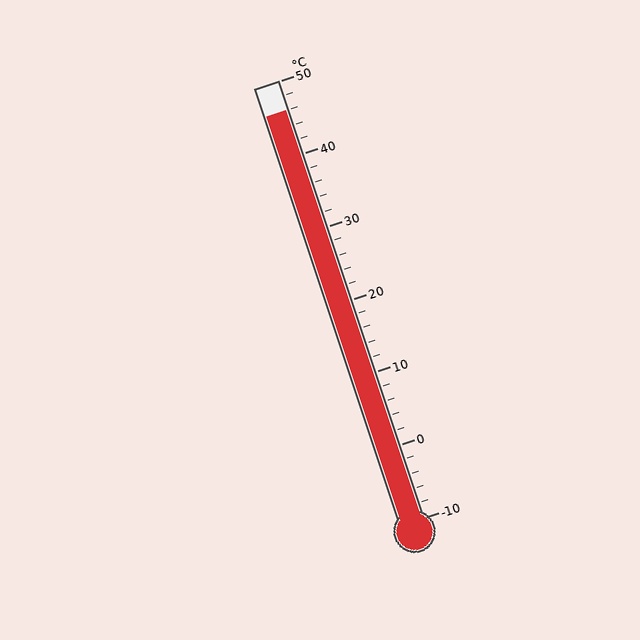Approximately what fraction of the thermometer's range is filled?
The thermometer is filled to approximately 95% of its range.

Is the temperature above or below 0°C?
The temperature is above 0°C.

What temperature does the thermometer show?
The thermometer shows approximately 46°C.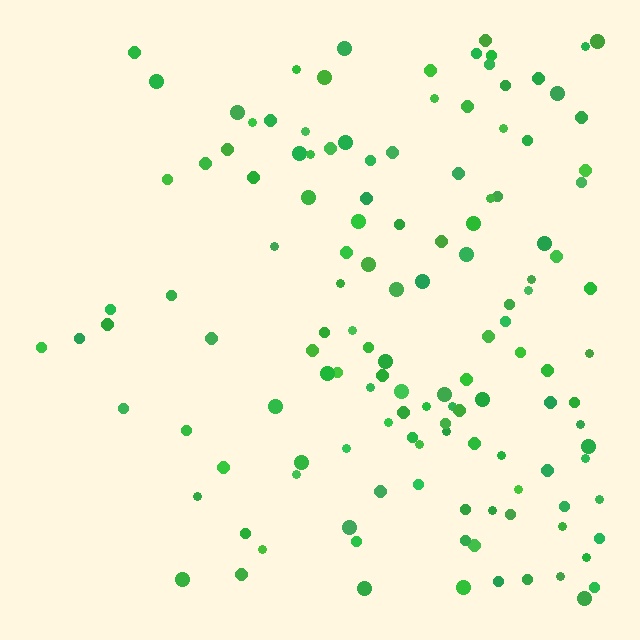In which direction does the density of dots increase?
From left to right, with the right side densest.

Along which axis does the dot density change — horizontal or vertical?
Horizontal.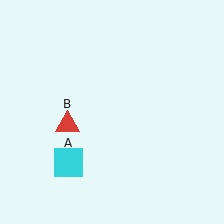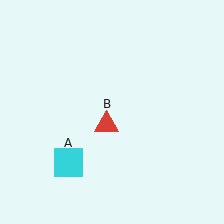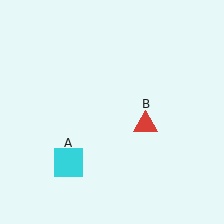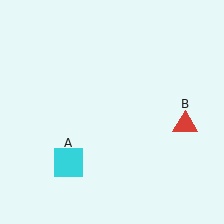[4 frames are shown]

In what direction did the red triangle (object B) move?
The red triangle (object B) moved right.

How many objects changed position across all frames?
1 object changed position: red triangle (object B).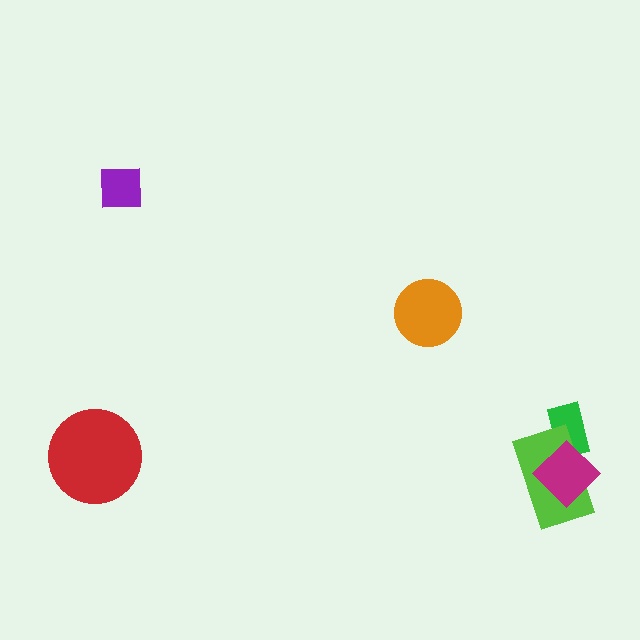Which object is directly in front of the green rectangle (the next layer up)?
The lime rectangle is directly in front of the green rectangle.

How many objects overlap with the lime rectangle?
2 objects overlap with the lime rectangle.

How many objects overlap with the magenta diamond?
2 objects overlap with the magenta diamond.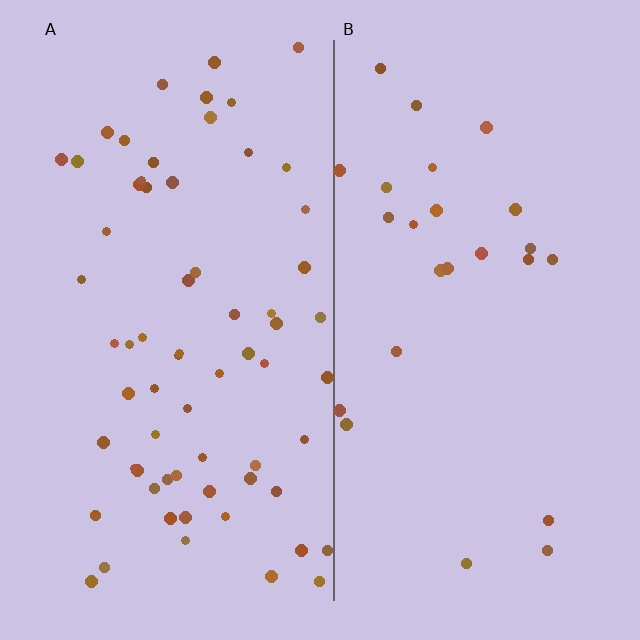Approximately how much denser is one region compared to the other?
Approximately 2.6× — region A over region B.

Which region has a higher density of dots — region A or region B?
A (the left).